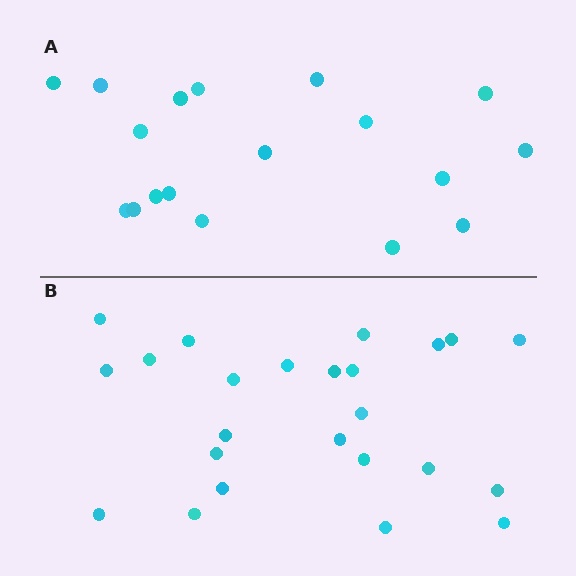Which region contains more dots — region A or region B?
Region B (the bottom region) has more dots.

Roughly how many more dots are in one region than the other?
Region B has about 6 more dots than region A.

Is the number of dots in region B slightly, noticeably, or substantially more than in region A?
Region B has noticeably more, but not dramatically so. The ratio is roughly 1.3 to 1.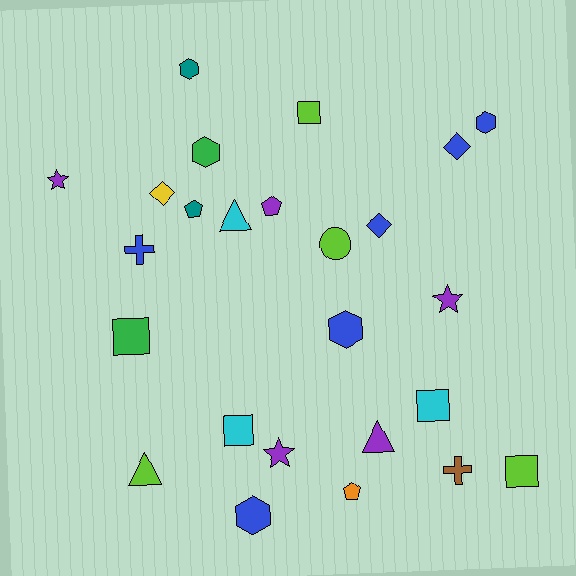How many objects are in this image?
There are 25 objects.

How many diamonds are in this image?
There are 3 diamonds.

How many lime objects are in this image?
There are 4 lime objects.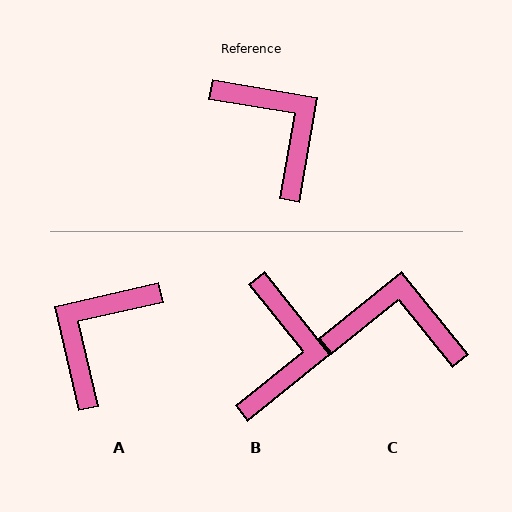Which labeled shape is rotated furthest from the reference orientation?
A, about 113 degrees away.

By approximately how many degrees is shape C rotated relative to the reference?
Approximately 48 degrees counter-clockwise.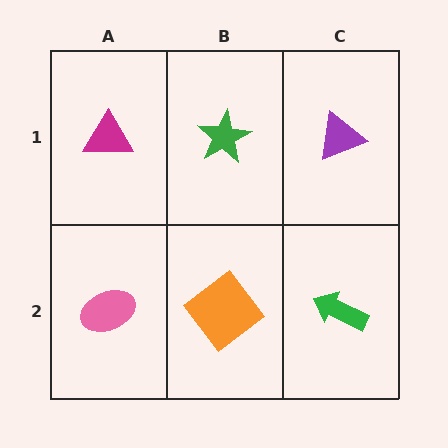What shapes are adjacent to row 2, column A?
A magenta triangle (row 1, column A), an orange diamond (row 2, column B).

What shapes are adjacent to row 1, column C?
A green arrow (row 2, column C), a green star (row 1, column B).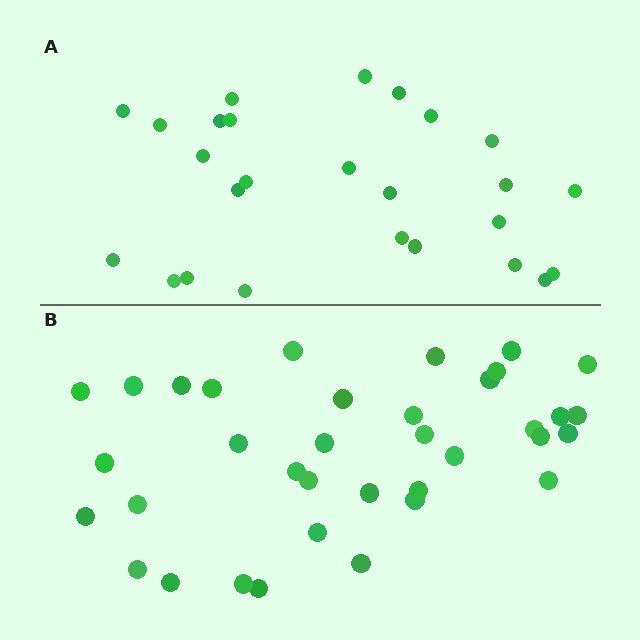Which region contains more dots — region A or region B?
Region B (the bottom region) has more dots.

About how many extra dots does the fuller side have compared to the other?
Region B has roughly 10 or so more dots than region A.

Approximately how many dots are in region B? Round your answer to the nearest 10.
About 40 dots. (The exact count is 36, which rounds to 40.)